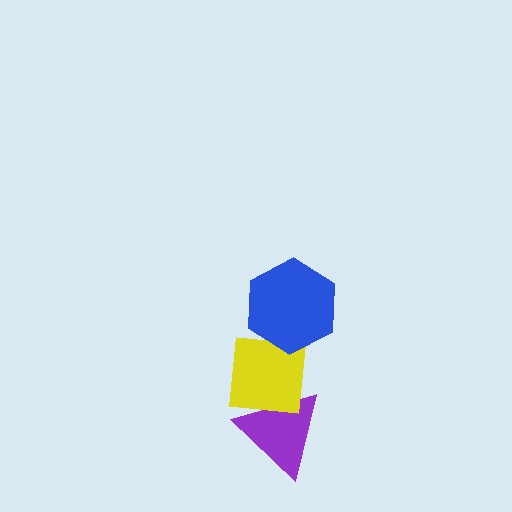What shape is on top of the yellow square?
The blue hexagon is on top of the yellow square.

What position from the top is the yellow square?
The yellow square is 2nd from the top.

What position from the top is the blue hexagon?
The blue hexagon is 1st from the top.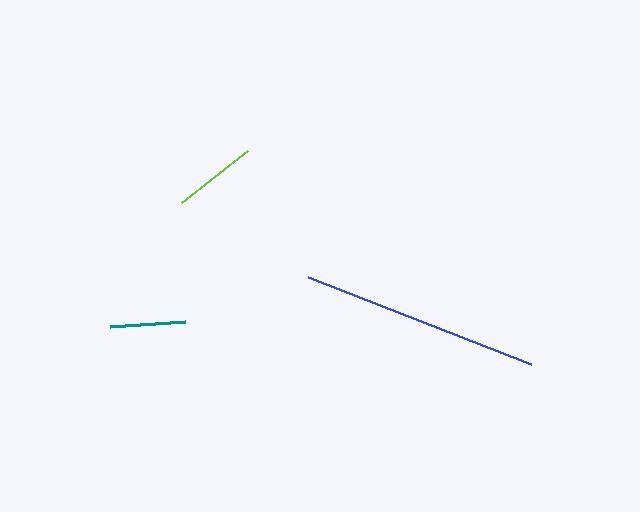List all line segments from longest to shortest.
From longest to shortest: blue, lime, teal.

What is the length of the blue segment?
The blue segment is approximately 239 pixels long.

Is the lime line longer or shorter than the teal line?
The lime line is longer than the teal line.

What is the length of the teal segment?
The teal segment is approximately 76 pixels long.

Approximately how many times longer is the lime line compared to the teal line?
The lime line is approximately 1.1 times the length of the teal line.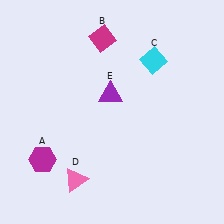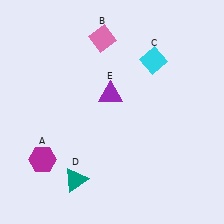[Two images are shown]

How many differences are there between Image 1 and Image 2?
There are 2 differences between the two images.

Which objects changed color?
B changed from magenta to pink. D changed from pink to teal.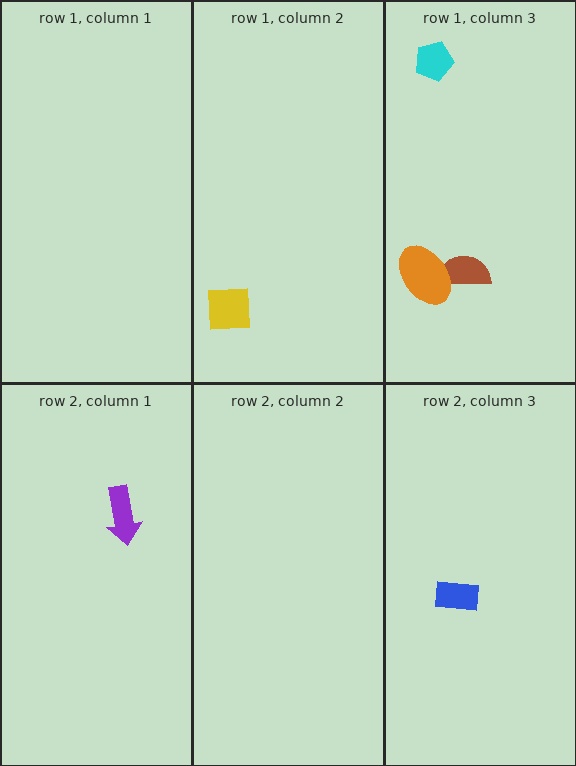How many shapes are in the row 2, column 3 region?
1.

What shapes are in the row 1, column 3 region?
The cyan pentagon, the brown semicircle, the orange ellipse.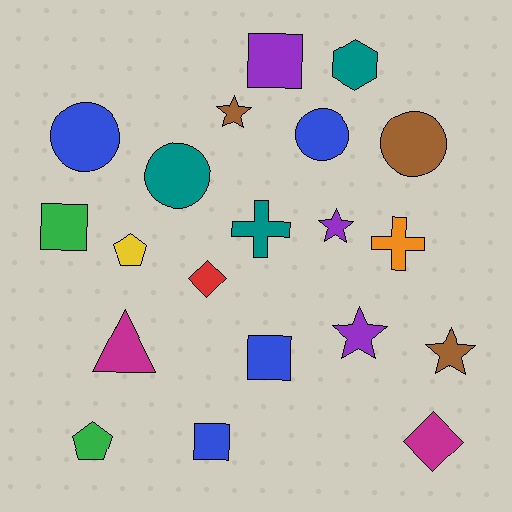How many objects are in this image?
There are 20 objects.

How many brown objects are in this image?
There are 3 brown objects.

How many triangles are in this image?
There is 1 triangle.